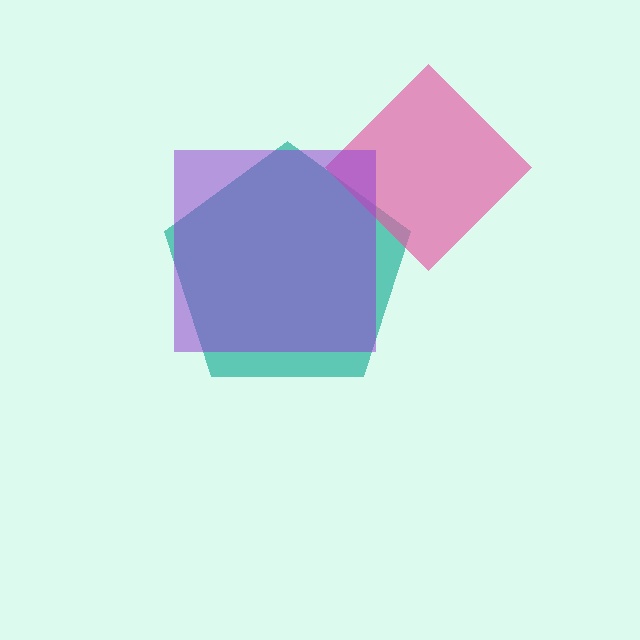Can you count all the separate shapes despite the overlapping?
Yes, there are 3 separate shapes.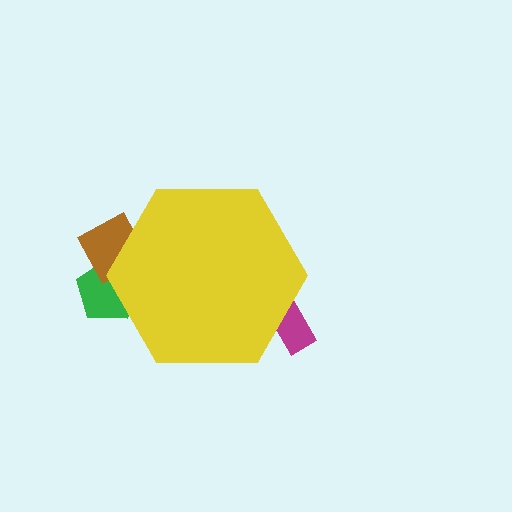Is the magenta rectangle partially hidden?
Yes, the magenta rectangle is partially hidden behind the yellow hexagon.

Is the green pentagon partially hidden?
Yes, the green pentagon is partially hidden behind the yellow hexagon.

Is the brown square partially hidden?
Yes, the brown square is partially hidden behind the yellow hexagon.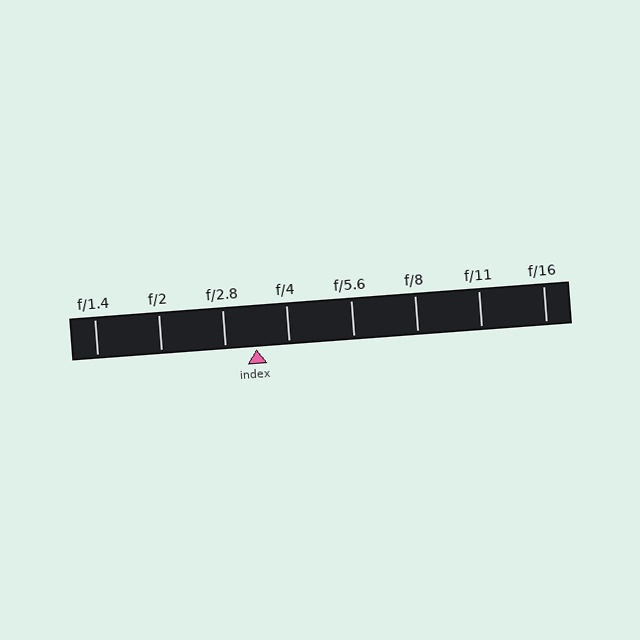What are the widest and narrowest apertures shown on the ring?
The widest aperture shown is f/1.4 and the narrowest is f/16.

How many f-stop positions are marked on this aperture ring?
There are 8 f-stop positions marked.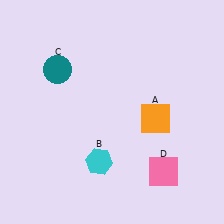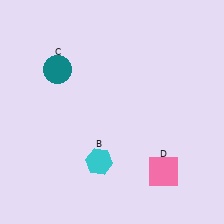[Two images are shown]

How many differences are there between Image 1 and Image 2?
There is 1 difference between the two images.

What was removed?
The orange square (A) was removed in Image 2.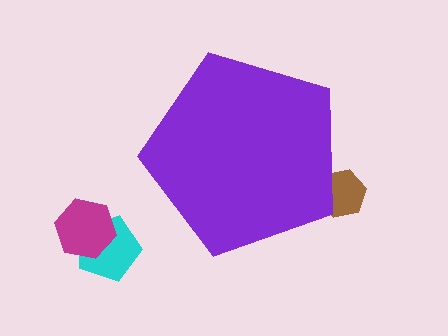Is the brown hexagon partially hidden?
Yes, the brown hexagon is partially hidden behind the purple pentagon.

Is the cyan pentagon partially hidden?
No, the cyan pentagon is fully visible.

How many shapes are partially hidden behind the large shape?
1 shape is partially hidden.